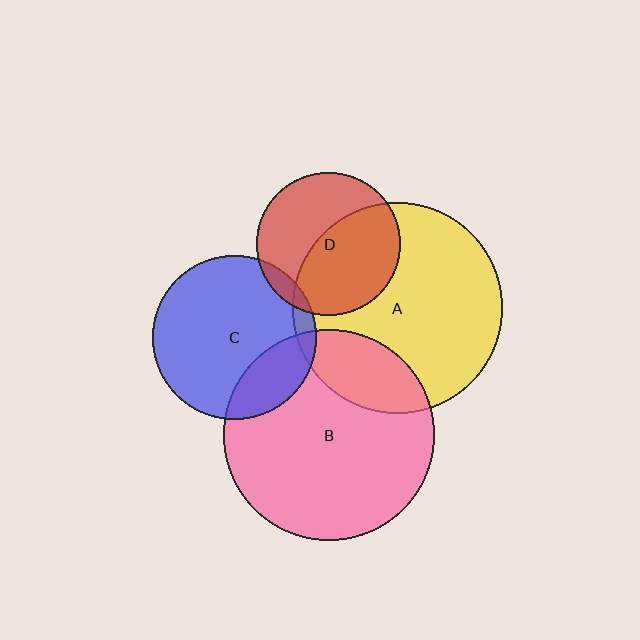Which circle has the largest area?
Circle B (pink).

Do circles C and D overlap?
Yes.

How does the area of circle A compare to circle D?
Approximately 2.2 times.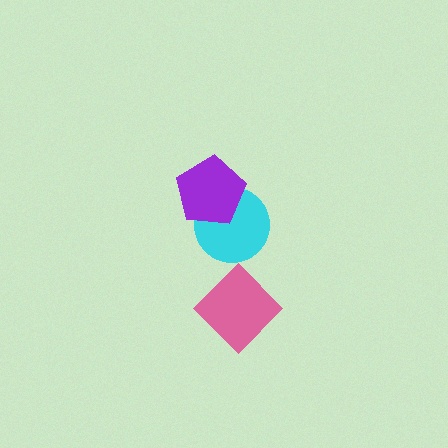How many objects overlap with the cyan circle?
1 object overlaps with the cyan circle.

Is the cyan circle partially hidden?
Yes, it is partially covered by another shape.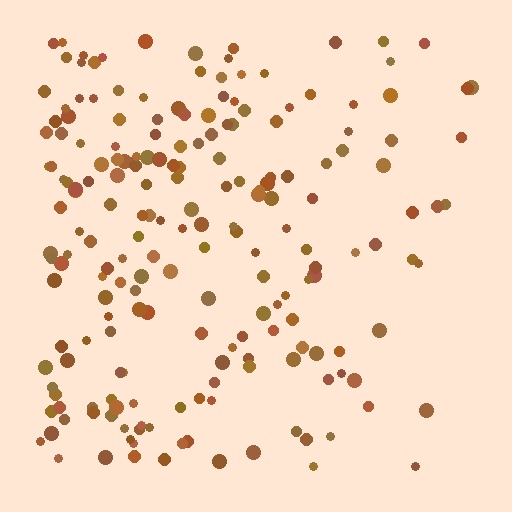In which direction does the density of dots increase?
From right to left, with the left side densest.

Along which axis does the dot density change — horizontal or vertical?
Horizontal.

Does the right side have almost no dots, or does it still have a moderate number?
Still a moderate number, just noticeably fewer than the left.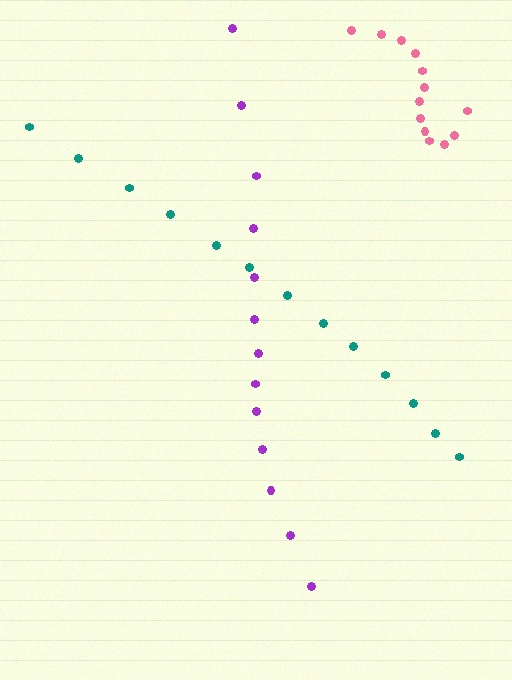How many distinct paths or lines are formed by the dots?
There are 3 distinct paths.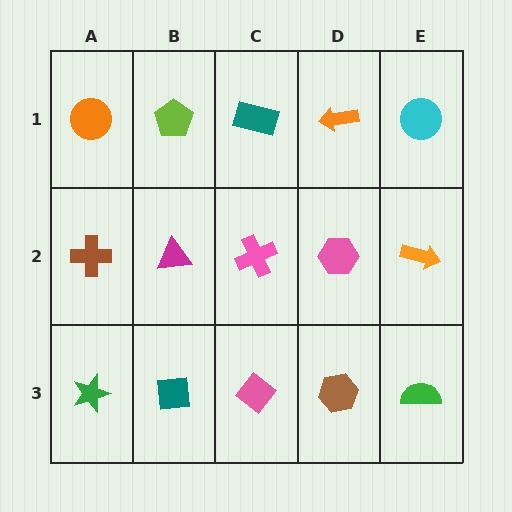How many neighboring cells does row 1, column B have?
3.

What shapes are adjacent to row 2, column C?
A teal rectangle (row 1, column C), a pink diamond (row 3, column C), a magenta triangle (row 2, column B), a pink hexagon (row 2, column D).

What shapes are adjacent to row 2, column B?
A lime pentagon (row 1, column B), a teal square (row 3, column B), a brown cross (row 2, column A), a pink cross (row 2, column C).